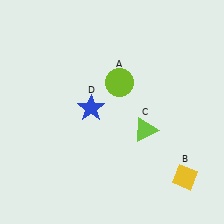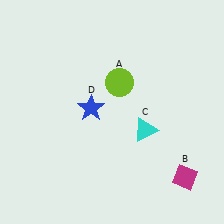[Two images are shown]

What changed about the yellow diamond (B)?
In Image 1, B is yellow. In Image 2, it changed to magenta.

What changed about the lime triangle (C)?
In Image 1, C is lime. In Image 2, it changed to cyan.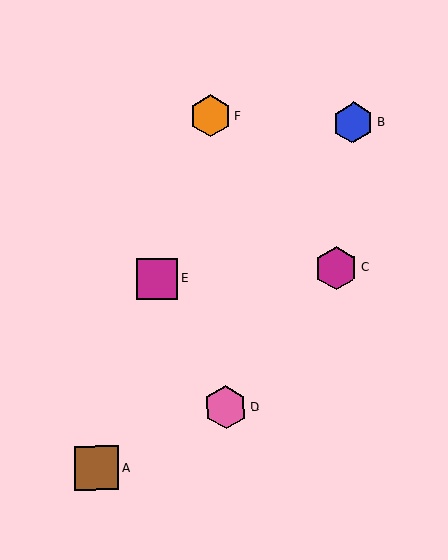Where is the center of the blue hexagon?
The center of the blue hexagon is at (353, 123).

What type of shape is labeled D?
Shape D is a pink hexagon.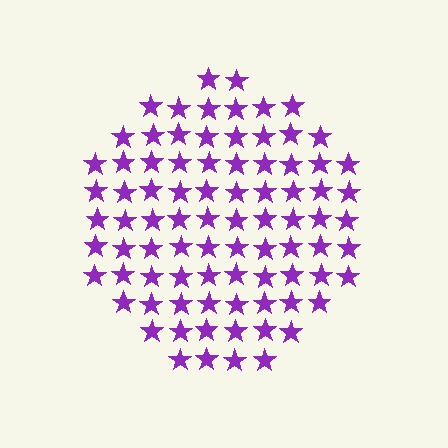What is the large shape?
The large shape is a circle.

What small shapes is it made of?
It is made of small stars.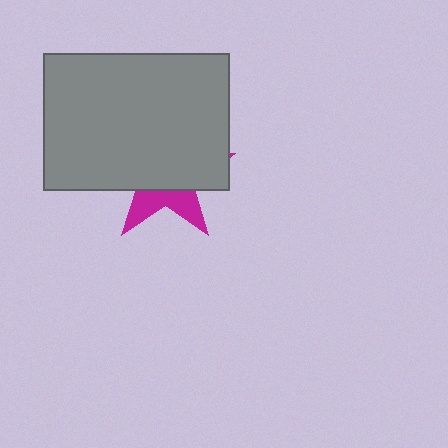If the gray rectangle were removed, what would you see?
You would see the complete magenta star.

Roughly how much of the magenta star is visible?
A small part of it is visible (roughly 31%).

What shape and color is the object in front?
The object in front is a gray rectangle.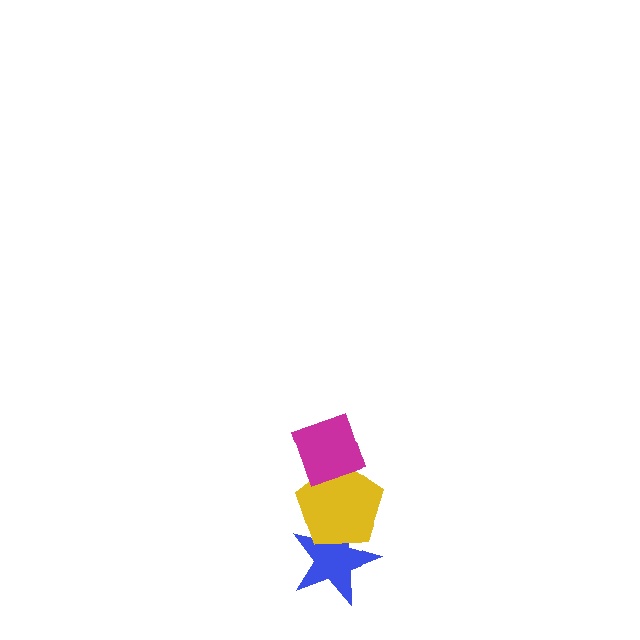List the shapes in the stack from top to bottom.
From top to bottom: the magenta diamond, the yellow pentagon, the blue star.